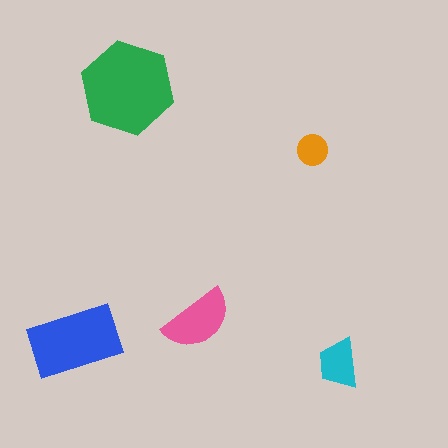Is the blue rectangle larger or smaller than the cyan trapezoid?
Larger.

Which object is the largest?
The green hexagon.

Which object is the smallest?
The orange circle.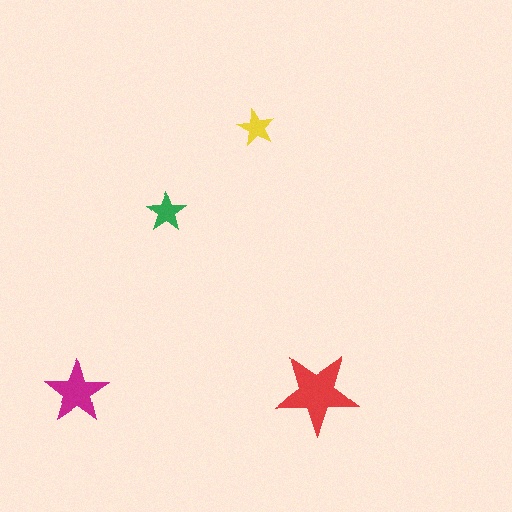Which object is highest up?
The yellow star is topmost.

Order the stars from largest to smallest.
the red one, the magenta one, the green one, the yellow one.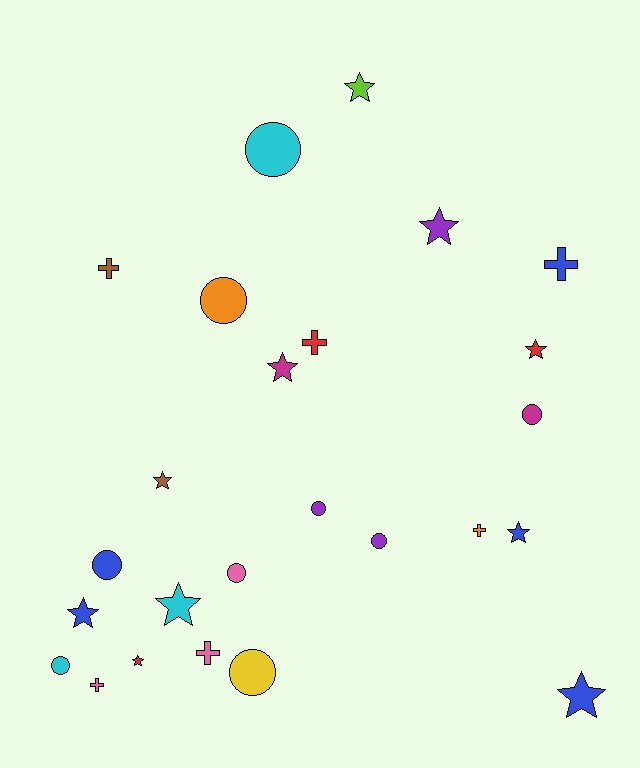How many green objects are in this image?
There are no green objects.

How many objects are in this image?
There are 25 objects.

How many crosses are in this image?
There are 6 crosses.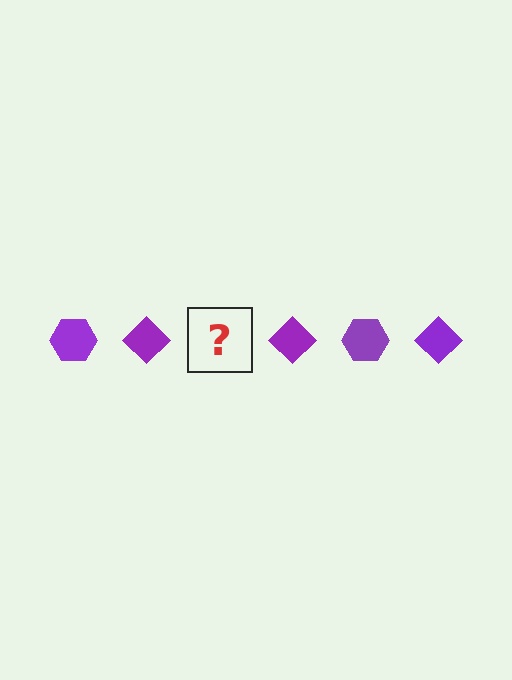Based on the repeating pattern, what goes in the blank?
The blank should be a purple hexagon.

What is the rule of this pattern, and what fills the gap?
The rule is that the pattern cycles through hexagon, diamond shapes in purple. The gap should be filled with a purple hexagon.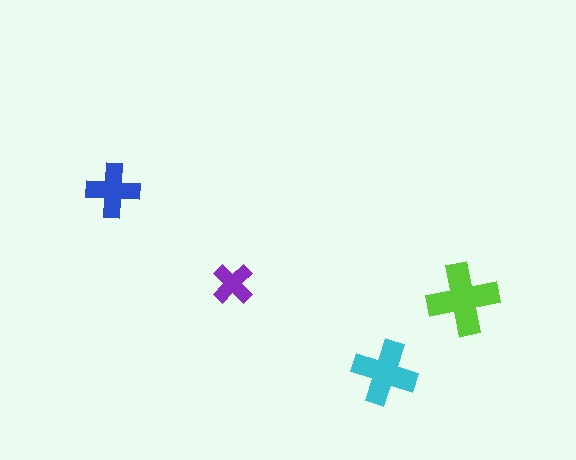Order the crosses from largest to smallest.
the lime one, the cyan one, the blue one, the purple one.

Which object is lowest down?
The cyan cross is bottommost.